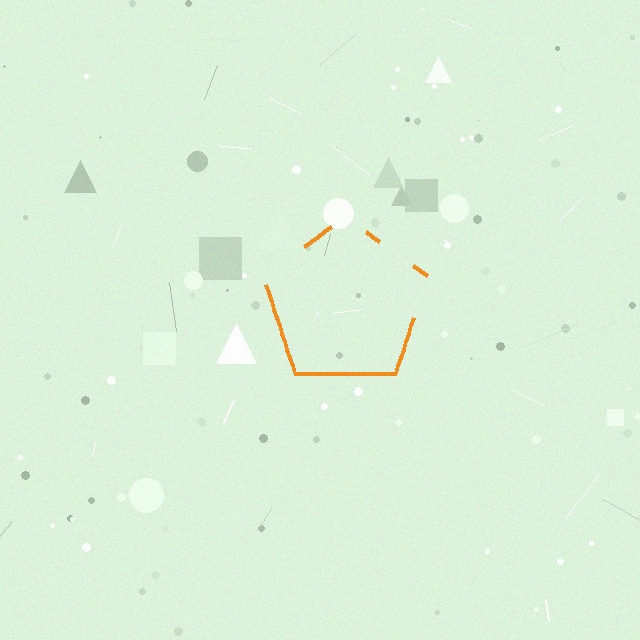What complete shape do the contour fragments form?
The contour fragments form a pentagon.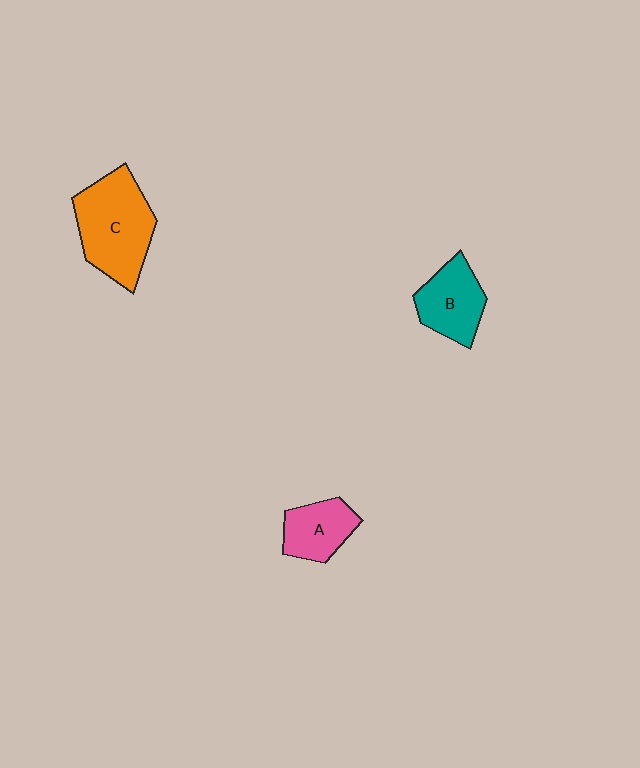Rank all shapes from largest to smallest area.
From largest to smallest: C (orange), B (teal), A (pink).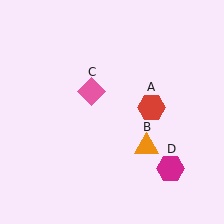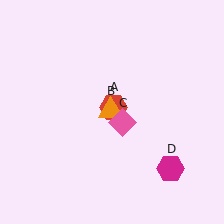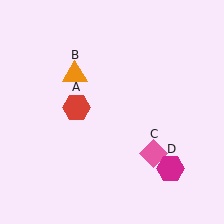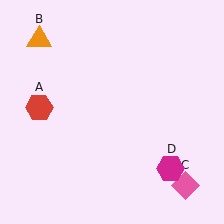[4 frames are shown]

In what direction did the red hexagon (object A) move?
The red hexagon (object A) moved left.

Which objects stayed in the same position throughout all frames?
Magenta hexagon (object D) remained stationary.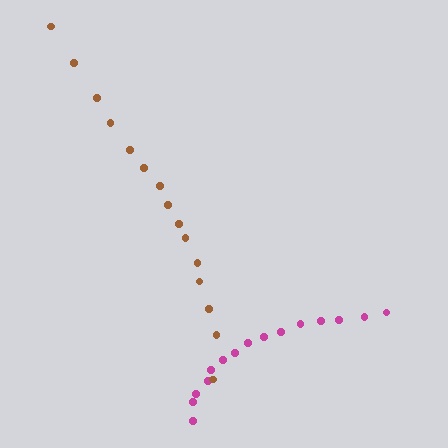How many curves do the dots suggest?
There are 2 distinct paths.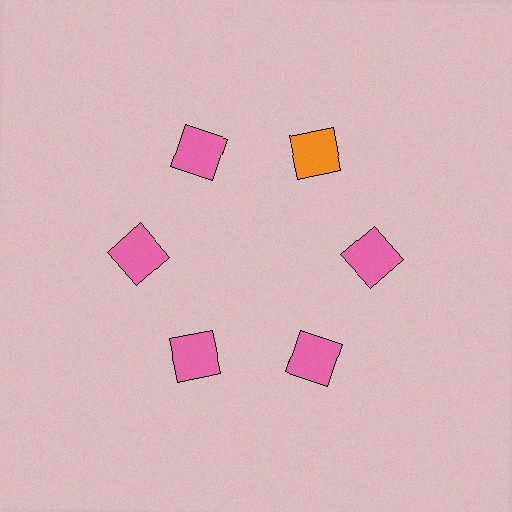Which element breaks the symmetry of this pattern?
The orange square at roughly the 1 o'clock position breaks the symmetry. All other shapes are pink squares.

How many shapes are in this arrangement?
There are 6 shapes arranged in a ring pattern.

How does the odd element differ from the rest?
It has a different color: orange instead of pink.